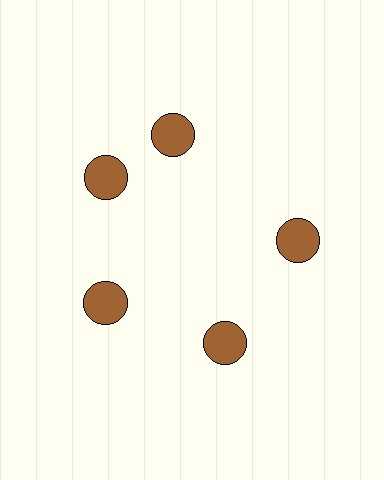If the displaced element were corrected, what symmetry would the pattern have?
It would have 5-fold rotational symmetry — the pattern would map onto itself every 72 degrees.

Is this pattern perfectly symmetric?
No. The 5 brown circles are arranged in a ring, but one element near the 1 o'clock position is rotated out of alignment along the ring, breaking the 5-fold rotational symmetry.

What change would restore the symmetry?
The symmetry would be restored by rotating it back into even spacing with its neighbors so that all 5 circles sit at equal angles and equal distance from the center.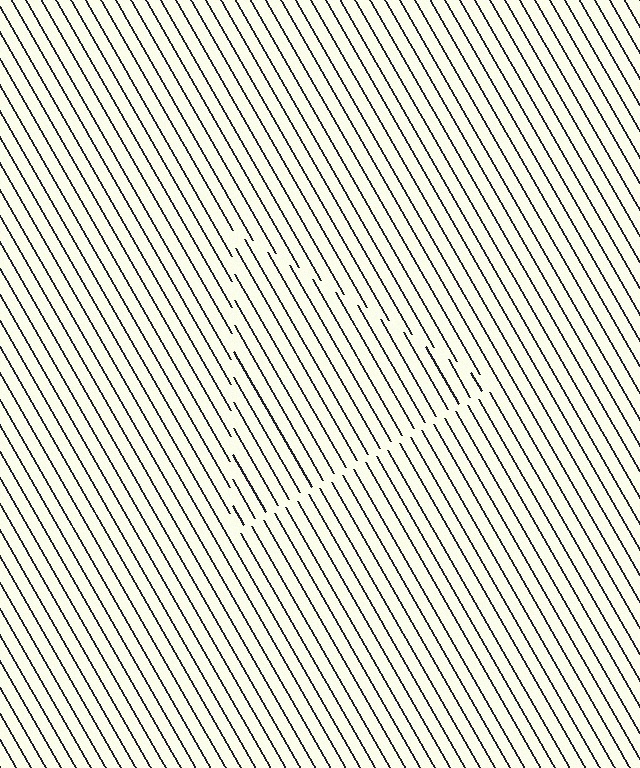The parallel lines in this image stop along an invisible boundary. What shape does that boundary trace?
An illusory triangle. The interior of the shape contains the same grating, shifted by half a period — the contour is defined by the phase discontinuity where line-ends from the inner and outer gratings abut.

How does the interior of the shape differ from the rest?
The interior of the shape contains the same grating, shifted by half a period — the contour is defined by the phase discontinuity where line-ends from the inner and outer gratings abut.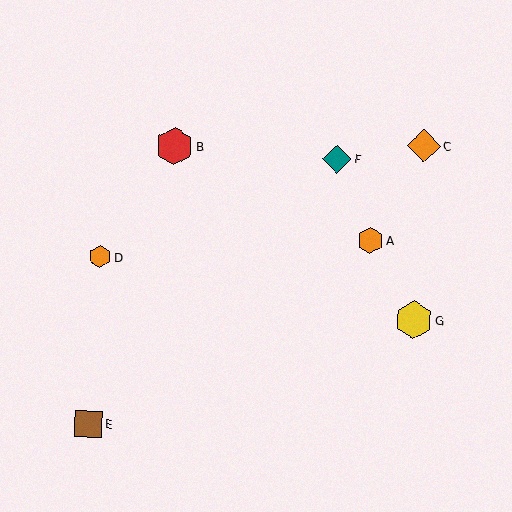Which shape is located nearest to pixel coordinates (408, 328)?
The yellow hexagon (labeled G) at (414, 320) is nearest to that location.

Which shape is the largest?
The yellow hexagon (labeled G) is the largest.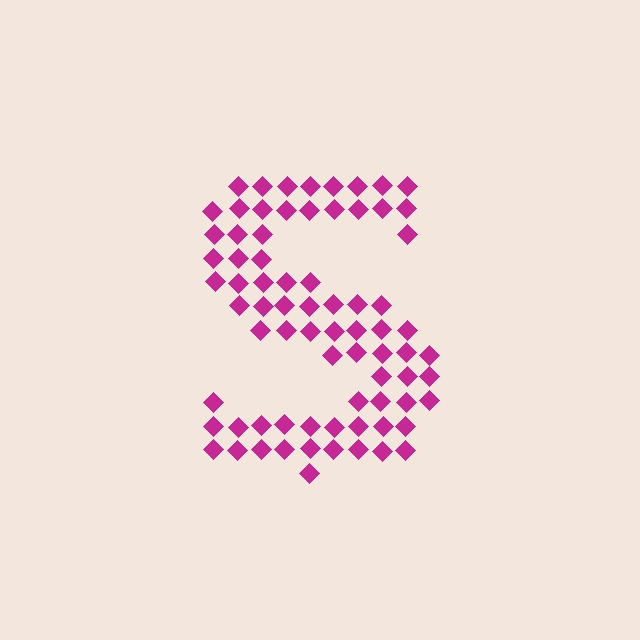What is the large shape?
The large shape is the letter S.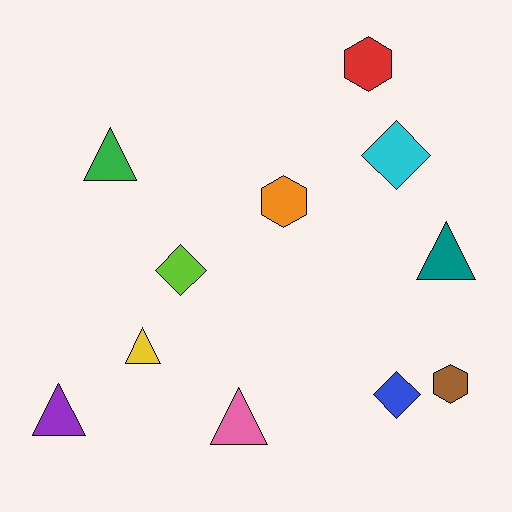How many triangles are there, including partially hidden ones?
There are 5 triangles.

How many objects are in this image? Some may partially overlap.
There are 11 objects.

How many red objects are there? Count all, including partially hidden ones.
There is 1 red object.